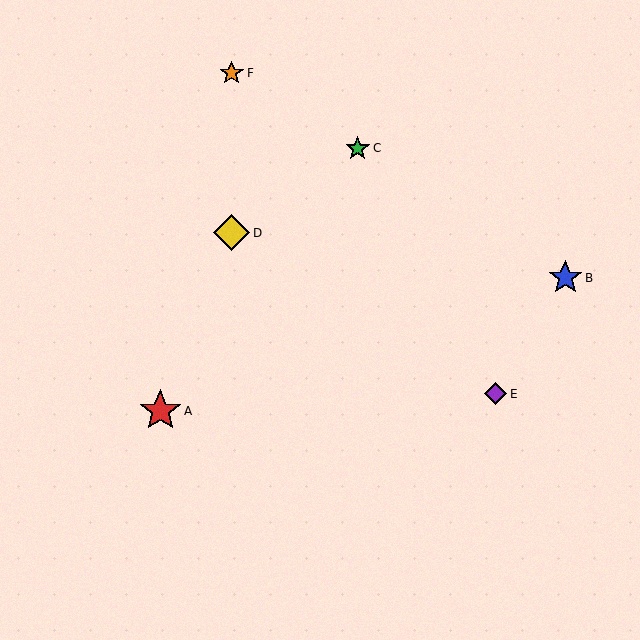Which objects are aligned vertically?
Objects D, F are aligned vertically.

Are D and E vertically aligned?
No, D is at x≈232 and E is at x≈496.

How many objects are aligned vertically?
2 objects (D, F) are aligned vertically.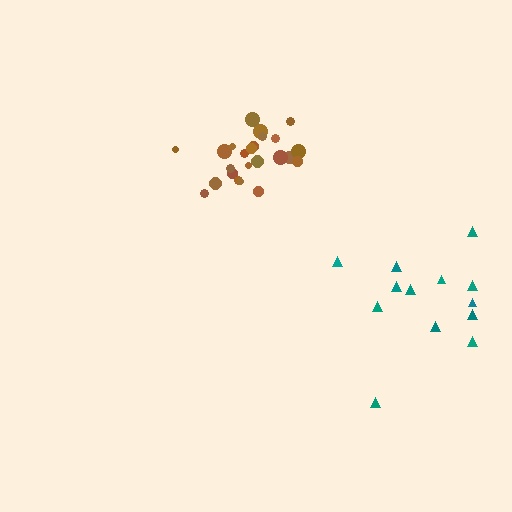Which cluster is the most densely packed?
Brown.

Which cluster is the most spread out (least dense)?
Teal.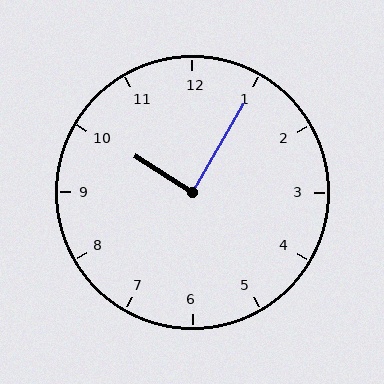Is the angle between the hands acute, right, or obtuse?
It is right.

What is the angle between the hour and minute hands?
Approximately 88 degrees.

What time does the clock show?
10:05.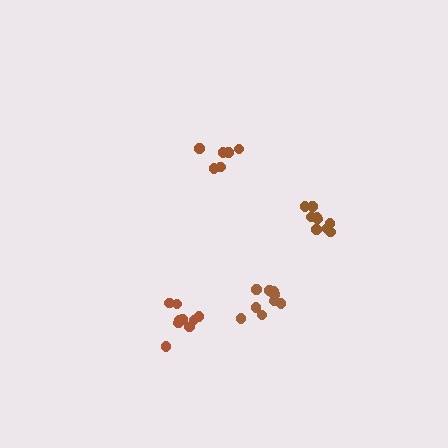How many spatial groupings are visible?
There are 4 spatial groupings.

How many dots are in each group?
Group 1: 6 dots, Group 2: 9 dots, Group 3: 9 dots, Group 4: 9 dots (33 total).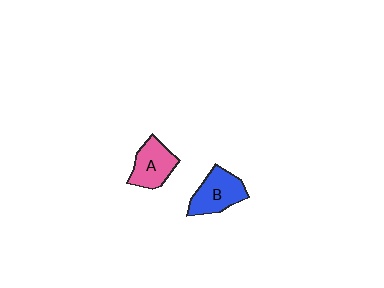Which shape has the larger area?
Shape B (blue).